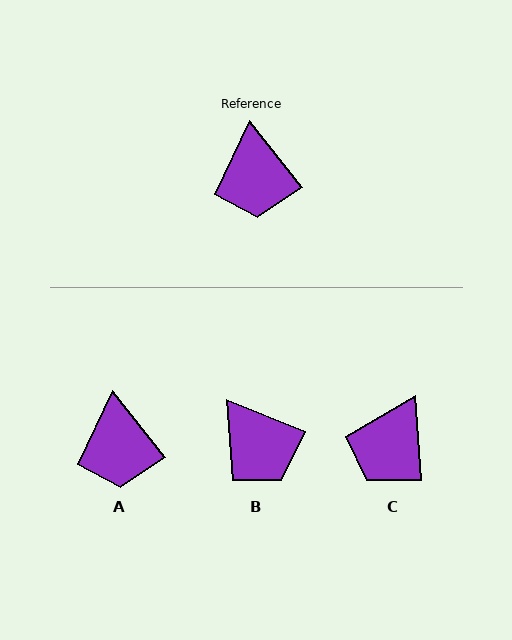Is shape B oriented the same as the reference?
No, it is off by about 29 degrees.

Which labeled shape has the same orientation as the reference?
A.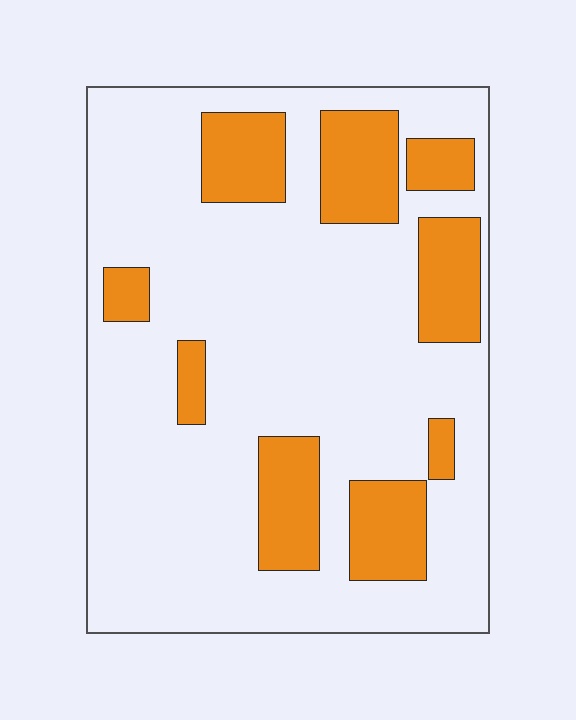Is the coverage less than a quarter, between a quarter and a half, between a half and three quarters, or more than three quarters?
Less than a quarter.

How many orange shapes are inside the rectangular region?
9.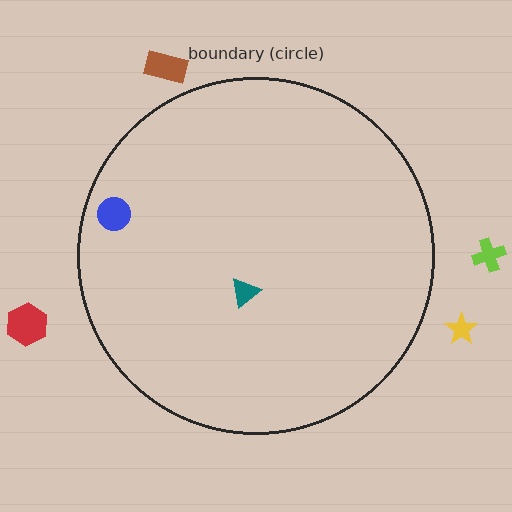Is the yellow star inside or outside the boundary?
Outside.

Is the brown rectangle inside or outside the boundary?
Outside.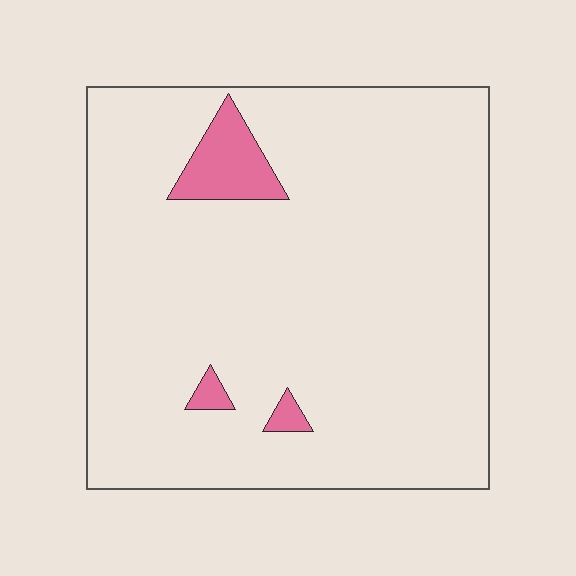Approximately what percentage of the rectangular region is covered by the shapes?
Approximately 5%.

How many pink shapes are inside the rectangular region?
3.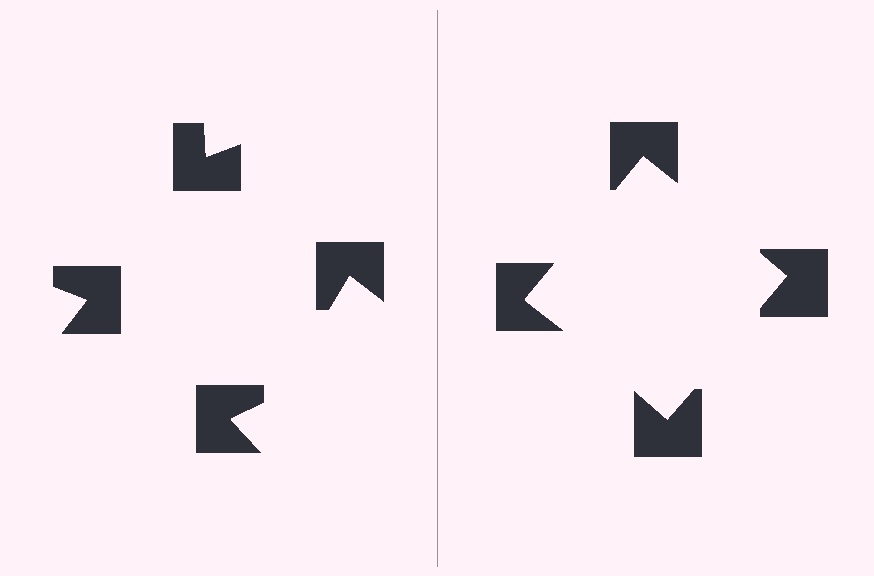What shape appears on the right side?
An illusory square.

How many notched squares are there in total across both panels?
8 — 4 on each side.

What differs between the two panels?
The notched squares are positioned identically on both sides; only the wedge orientations differ. On the right they align to a square; on the left they are misaligned.